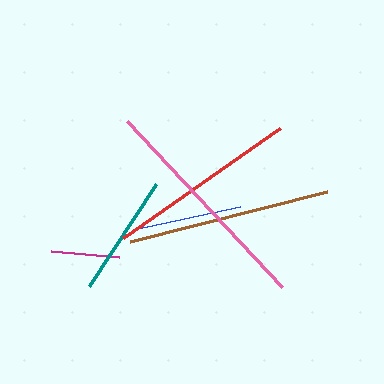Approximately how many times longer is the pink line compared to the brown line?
The pink line is approximately 1.1 times the length of the brown line.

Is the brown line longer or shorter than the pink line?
The pink line is longer than the brown line.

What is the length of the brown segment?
The brown segment is approximately 203 pixels long.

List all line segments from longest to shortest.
From longest to shortest: pink, brown, red, teal, blue, magenta.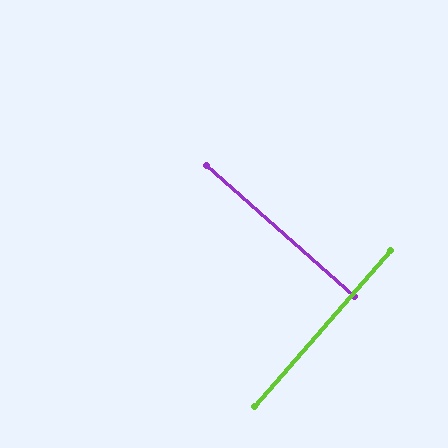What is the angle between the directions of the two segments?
Approximately 90 degrees.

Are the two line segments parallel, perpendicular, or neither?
Perpendicular — they meet at approximately 90°.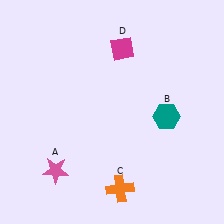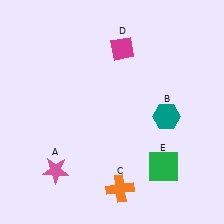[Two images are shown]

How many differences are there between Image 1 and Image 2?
There is 1 difference between the two images.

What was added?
A green square (E) was added in Image 2.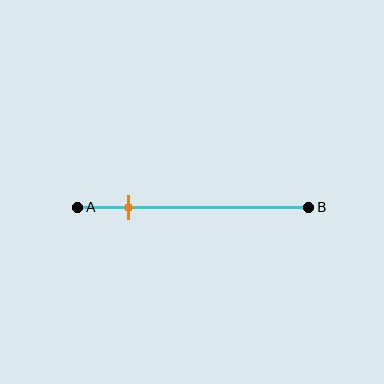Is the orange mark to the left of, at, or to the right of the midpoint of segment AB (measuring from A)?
The orange mark is to the left of the midpoint of segment AB.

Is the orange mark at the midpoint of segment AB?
No, the mark is at about 20% from A, not at the 50% midpoint.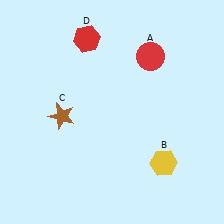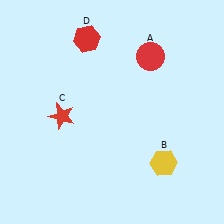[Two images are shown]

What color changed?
The star (C) changed from brown in Image 1 to red in Image 2.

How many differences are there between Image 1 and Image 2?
There is 1 difference between the two images.